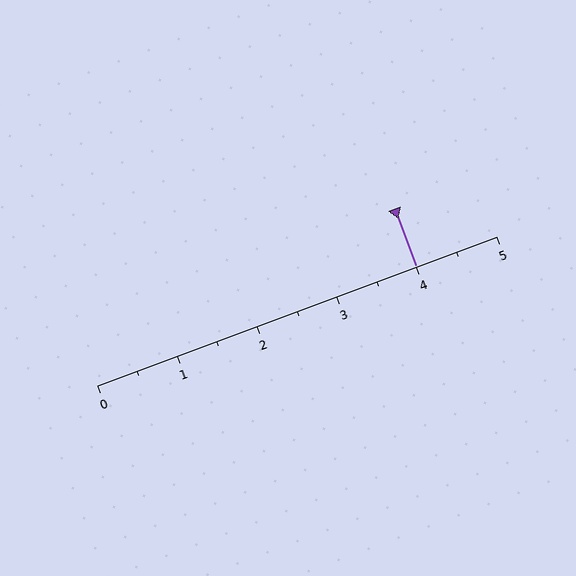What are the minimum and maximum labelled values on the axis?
The axis runs from 0 to 5.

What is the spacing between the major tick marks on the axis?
The major ticks are spaced 1 apart.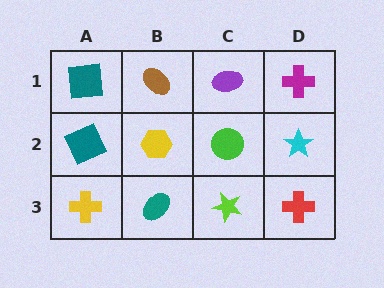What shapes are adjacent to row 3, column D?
A cyan star (row 2, column D), a lime star (row 3, column C).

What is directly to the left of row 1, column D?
A purple ellipse.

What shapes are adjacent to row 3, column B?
A yellow hexagon (row 2, column B), a yellow cross (row 3, column A), a lime star (row 3, column C).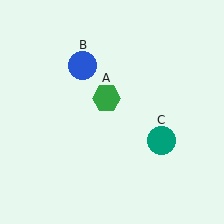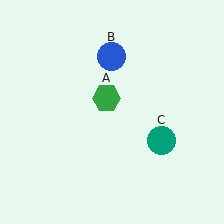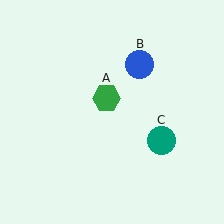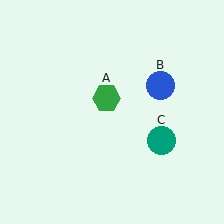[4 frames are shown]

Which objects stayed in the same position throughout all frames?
Green hexagon (object A) and teal circle (object C) remained stationary.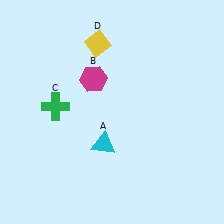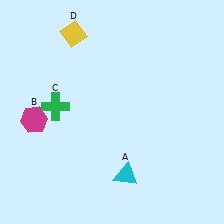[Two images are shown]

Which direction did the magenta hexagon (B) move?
The magenta hexagon (B) moved left.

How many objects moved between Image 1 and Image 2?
3 objects moved between the two images.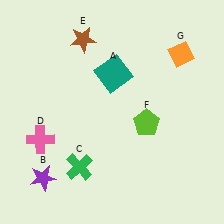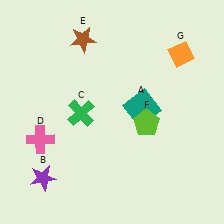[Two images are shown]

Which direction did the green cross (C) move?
The green cross (C) moved up.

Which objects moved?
The objects that moved are: the teal square (A), the green cross (C).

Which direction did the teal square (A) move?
The teal square (A) moved down.